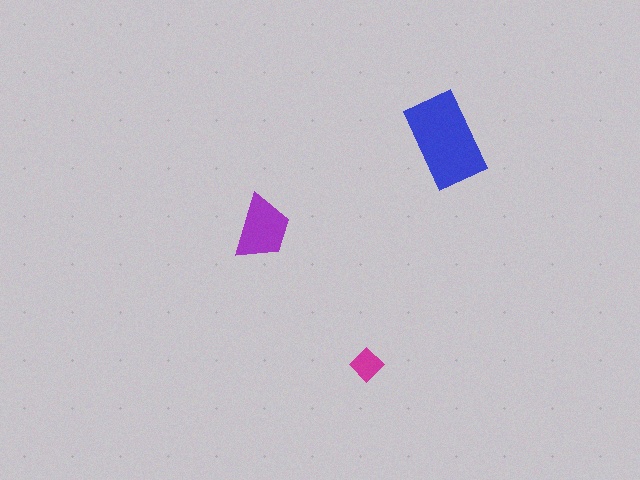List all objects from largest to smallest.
The blue rectangle, the purple trapezoid, the magenta diamond.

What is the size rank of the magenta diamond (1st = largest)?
3rd.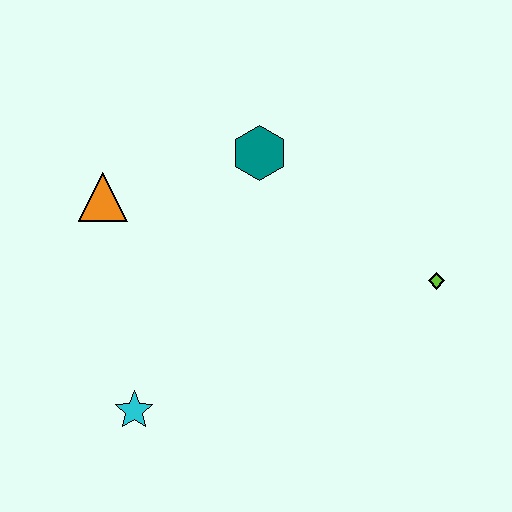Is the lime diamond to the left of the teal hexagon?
No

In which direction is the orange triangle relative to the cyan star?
The orange triangle is above the cyan star.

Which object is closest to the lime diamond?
The teal hexagon is closest to the lime diamond.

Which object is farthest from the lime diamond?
The orange triangle is farthest from the lime diamond.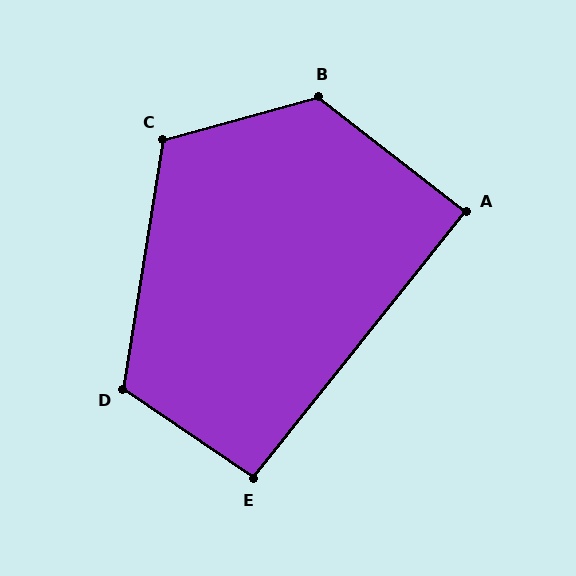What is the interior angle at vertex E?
Approximately 94 degrees (approximately right).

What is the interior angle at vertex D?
Approximately 115 degrees (obtuse).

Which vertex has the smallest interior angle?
A, at approximately 89 degrees.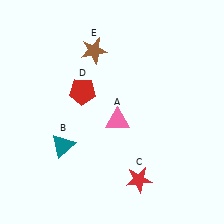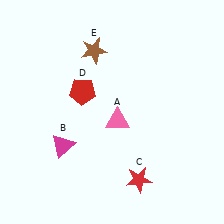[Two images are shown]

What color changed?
The triangle (B) changed from teal in Image 1 to magenta in Image 2.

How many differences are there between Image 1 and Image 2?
There is 1 difference between the two images.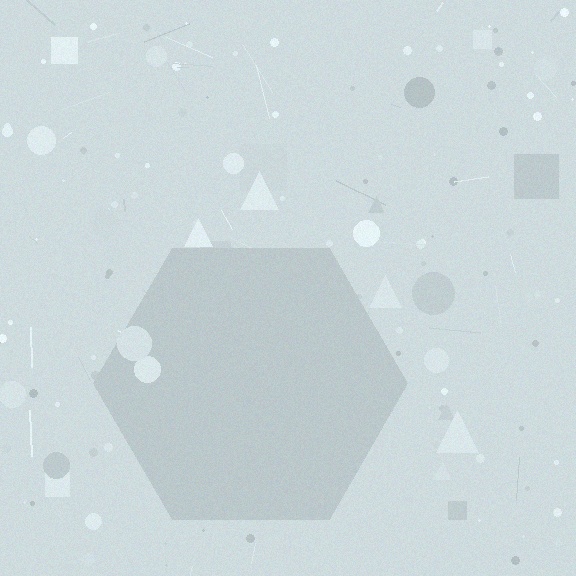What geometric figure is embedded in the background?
A hexagon is embedded in the background.